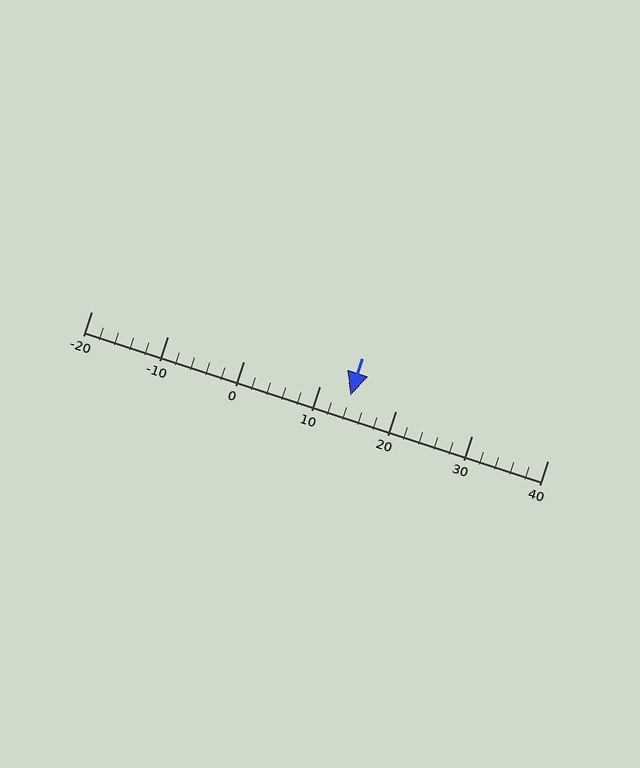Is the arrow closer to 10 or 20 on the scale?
The arrow is closer to 10.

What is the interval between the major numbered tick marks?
The major tick marks are spaced 10 units apart.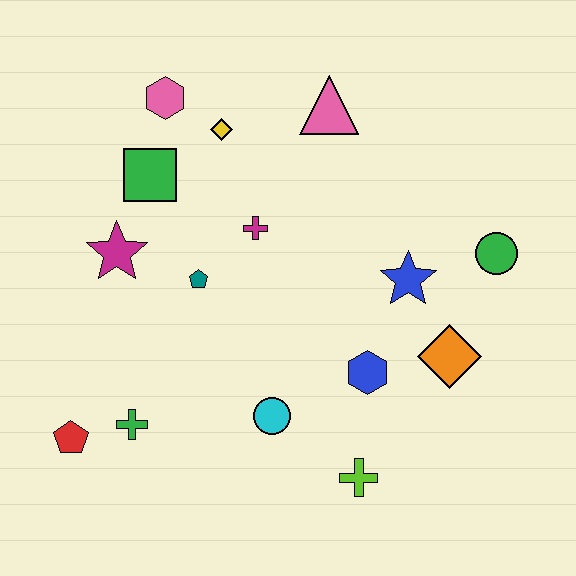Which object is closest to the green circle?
The blue star is closest to the green circle.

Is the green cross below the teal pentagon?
Yes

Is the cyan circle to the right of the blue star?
No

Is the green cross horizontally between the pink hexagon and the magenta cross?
No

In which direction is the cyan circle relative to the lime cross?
The cyan circle is to the left of the lime cross.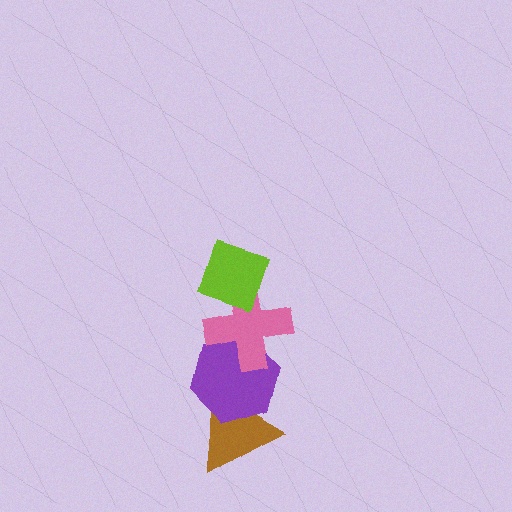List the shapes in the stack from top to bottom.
From top to bottom: the lime diamond, the pink cross, the purple hexagon, the brown triangle.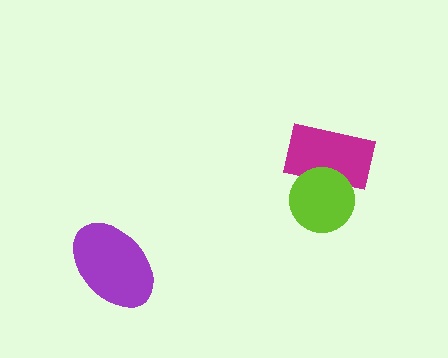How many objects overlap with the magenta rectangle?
1 object overlaps with the magenta rectangle.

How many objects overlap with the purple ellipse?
0 objects overlap with the purple ellipse.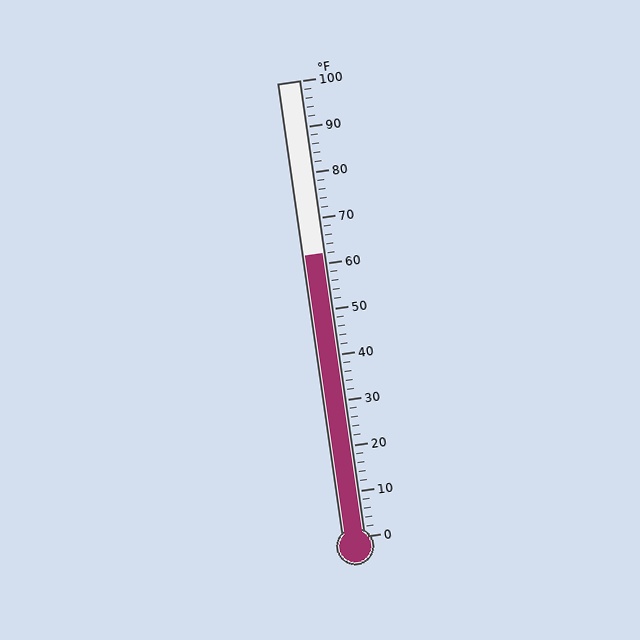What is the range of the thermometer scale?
The thermometer scale ranges from 0°F to 100°F.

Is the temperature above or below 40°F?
The temperature is above 40°F.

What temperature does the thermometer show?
The thermometer shows approximately 62°F.